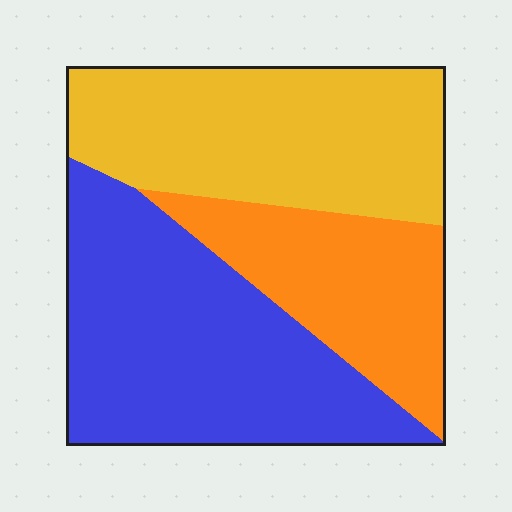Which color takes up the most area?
Blue, at roughly 40%.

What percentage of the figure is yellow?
Yellow takes up about three eighths (3/8) of the figure.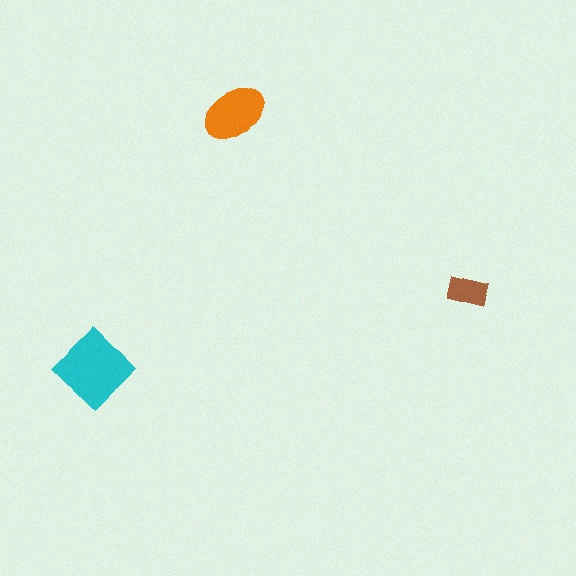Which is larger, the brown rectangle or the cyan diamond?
The cyan diamond.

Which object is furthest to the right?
The brown rectangle is rightmost.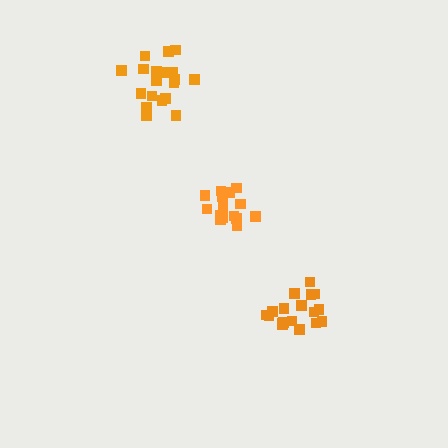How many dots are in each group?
Group 1: 18 dots, Group 2: 20 dots, Group 3: 15 dots (53 total).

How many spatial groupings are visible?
There are 3 spatial groupings.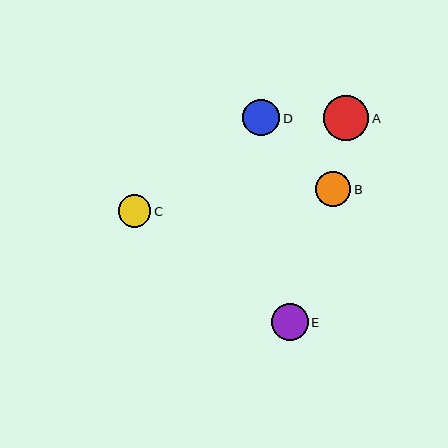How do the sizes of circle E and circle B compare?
Circle E and circle B are approximately the same size.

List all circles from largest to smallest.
From largest to smallest: A, E, D, B, C.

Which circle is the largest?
Circle A is the largest with a size of approximately 45 pixels.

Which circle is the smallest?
Circle C is the smallest with a size of approximately 33 pixels.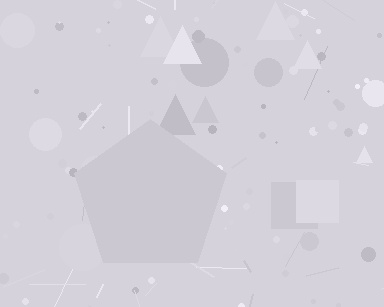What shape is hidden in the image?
A pentagon is hidden in the image.